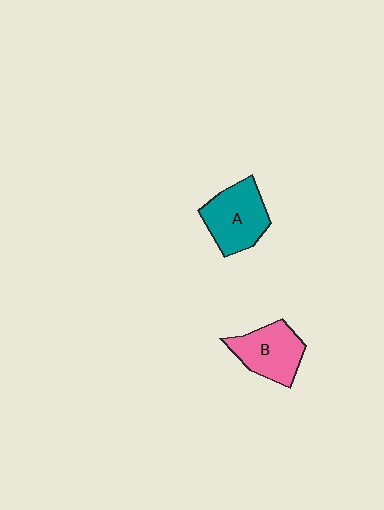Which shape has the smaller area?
Shape B (pink).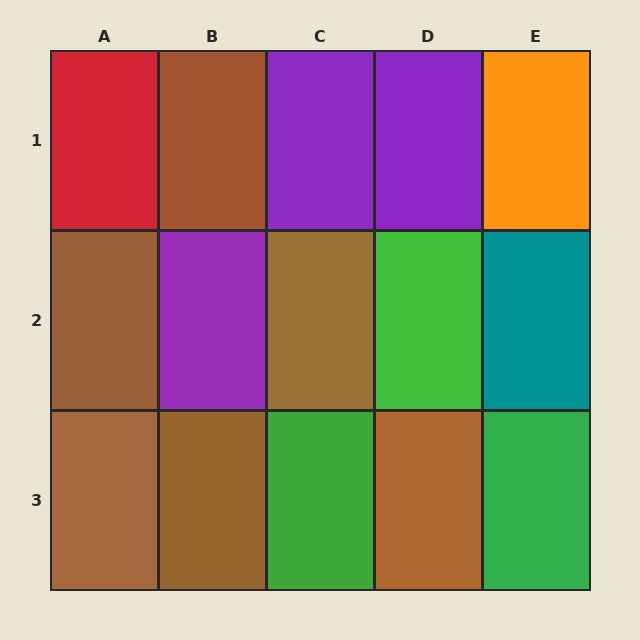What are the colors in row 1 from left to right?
Red, brown, purple, purple, orange.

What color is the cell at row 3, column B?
Brown.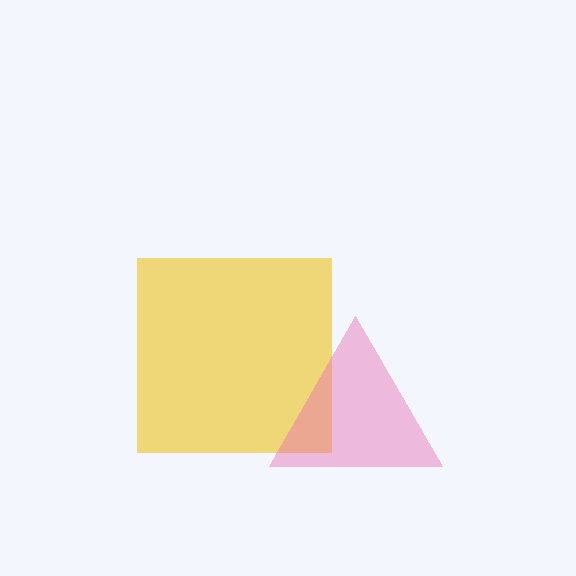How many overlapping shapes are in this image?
There are 2 overlapping shapes in the image.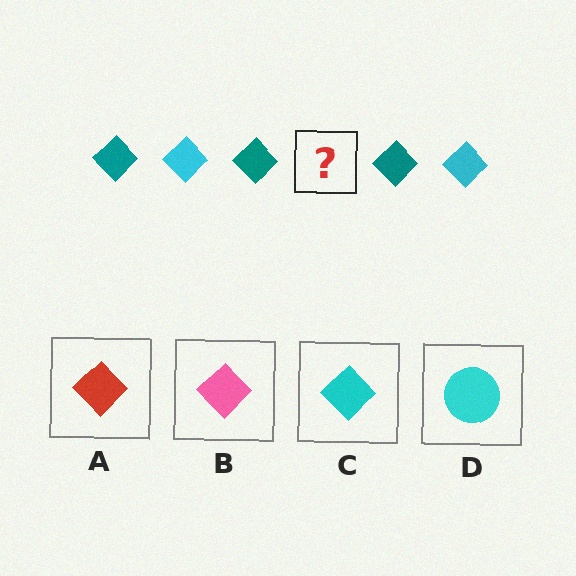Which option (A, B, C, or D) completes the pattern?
C.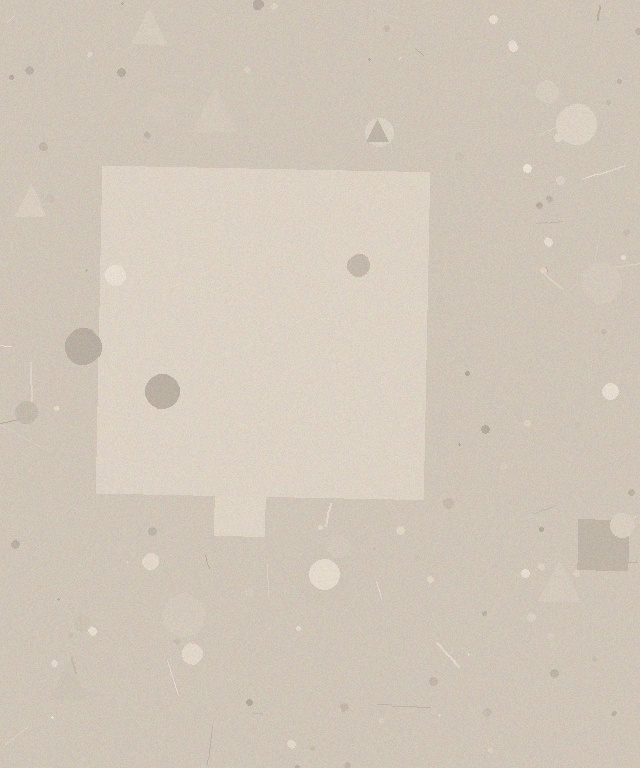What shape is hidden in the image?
A square is hidden in the image.